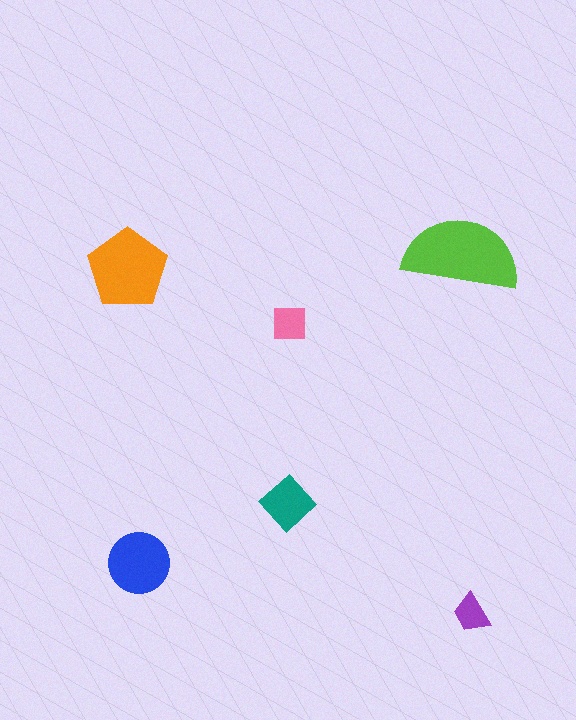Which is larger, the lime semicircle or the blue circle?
The lime semicircle.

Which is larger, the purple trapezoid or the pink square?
The pink square.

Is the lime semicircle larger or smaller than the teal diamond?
Larger.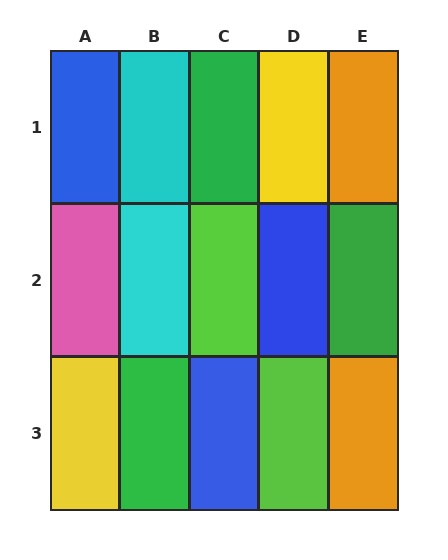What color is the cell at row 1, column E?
Orange.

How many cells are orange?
2 cells are orange.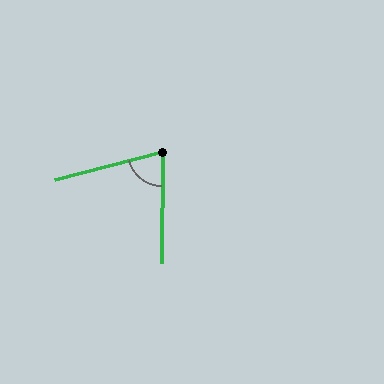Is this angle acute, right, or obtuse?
It is acute.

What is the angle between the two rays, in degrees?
Approximately 75 degrees.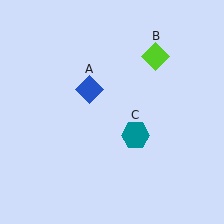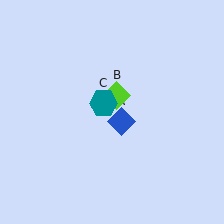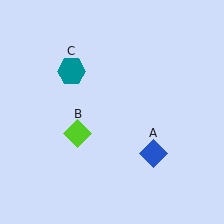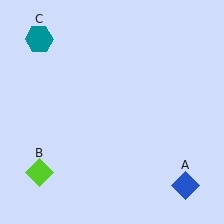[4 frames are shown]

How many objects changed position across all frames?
3 objects changed position: blue diamond (object A), lime diamond (object B), teal hexagon (object C).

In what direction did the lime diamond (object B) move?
The lime diamond (object B) moved down and to the left.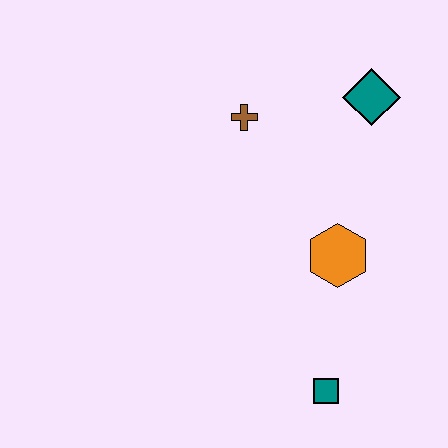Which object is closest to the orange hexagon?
The teal square is closest to the orange hexagon.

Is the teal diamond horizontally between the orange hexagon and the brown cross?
No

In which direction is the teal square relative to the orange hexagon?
The teal square is below the orange hexagon.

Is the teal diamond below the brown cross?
No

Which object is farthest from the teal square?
The teal diamond is farthest from the teal square.